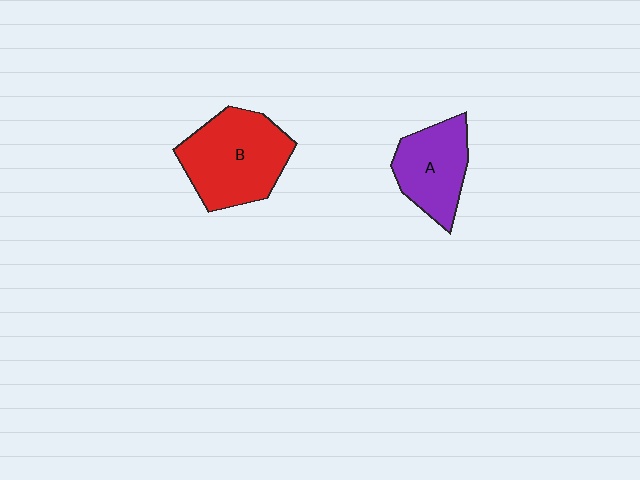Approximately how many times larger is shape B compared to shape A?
Approximately 1.4 times.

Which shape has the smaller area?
Shape A (purple).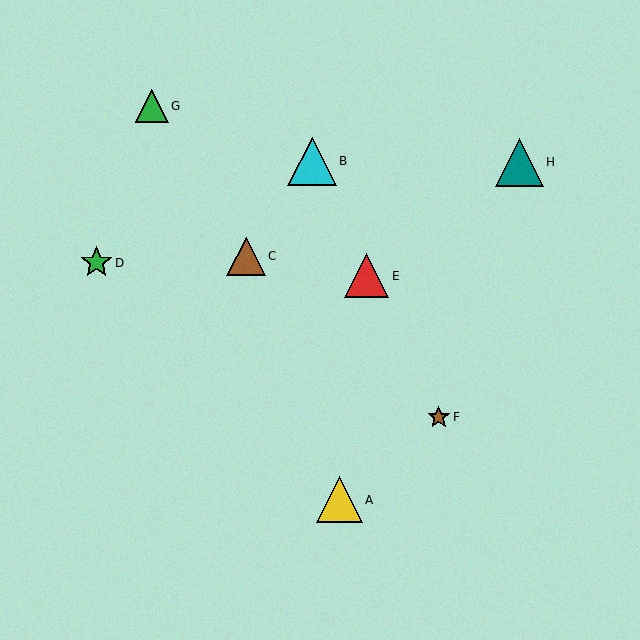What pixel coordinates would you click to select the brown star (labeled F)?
Click at (439, 417) to select the brown star F.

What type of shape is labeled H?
Shape H is a teal triangle.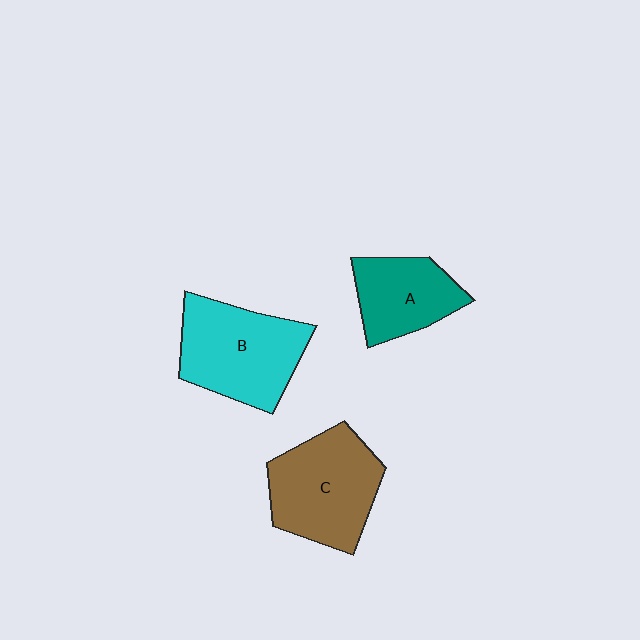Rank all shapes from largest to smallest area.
From largest to smallest: B (cyan), C (brown), A (teal).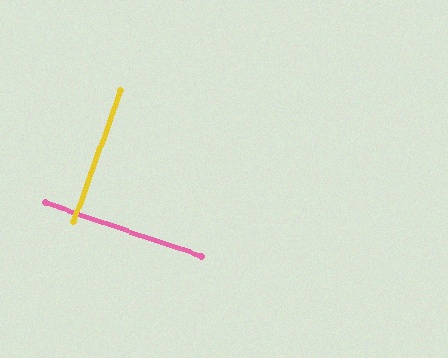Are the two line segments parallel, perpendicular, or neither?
Perpendicular — they meet at approximately 89°.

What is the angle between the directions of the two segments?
Approximately 89 degrees.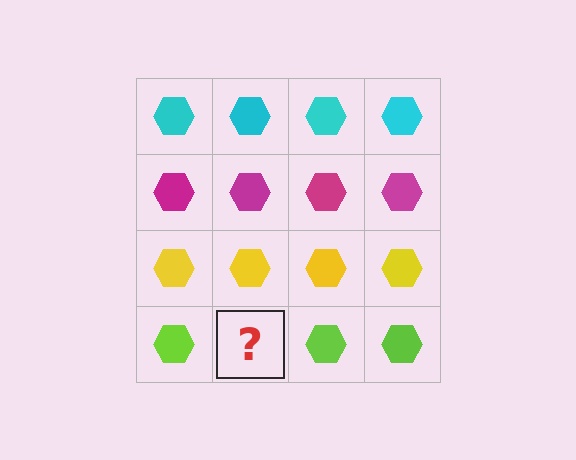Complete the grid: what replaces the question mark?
The question mark should be replaced with a lime hexagon.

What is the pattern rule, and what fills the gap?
The rule is that each row has a consistent color. The gap should be filled with a lime hexagon.